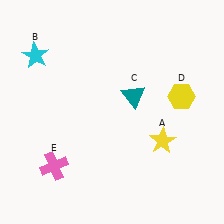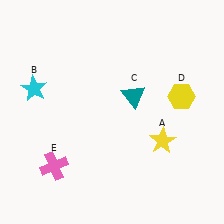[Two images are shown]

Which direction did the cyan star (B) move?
The cyan star (B) moved down.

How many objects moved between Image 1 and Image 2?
1 object moved between the two images.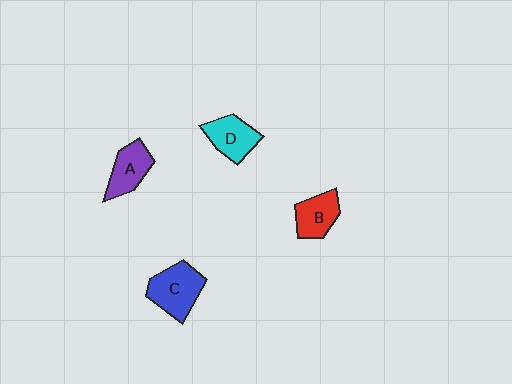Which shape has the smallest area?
Shape B (red).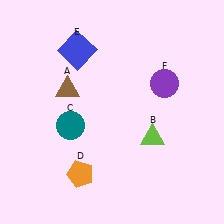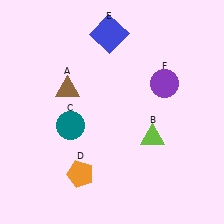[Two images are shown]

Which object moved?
The blue square (E) moved right.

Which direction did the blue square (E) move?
The blue square (E) moved right.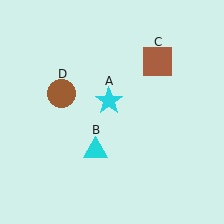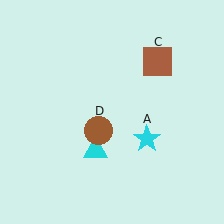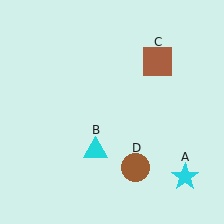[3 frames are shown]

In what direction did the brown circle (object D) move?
The brown circle (object D) moved down and to the right.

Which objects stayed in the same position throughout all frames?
Cyan triangle (object B) and brown square (object C) remained stationary.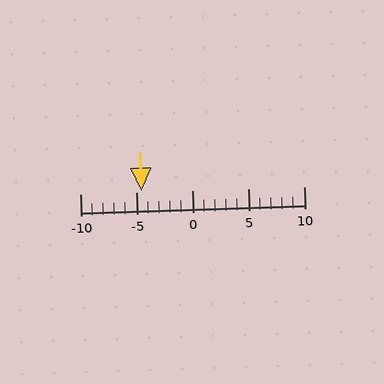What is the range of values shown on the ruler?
The ruler shows values from -10 to 10.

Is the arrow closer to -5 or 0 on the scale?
The arrow is closer to -5.